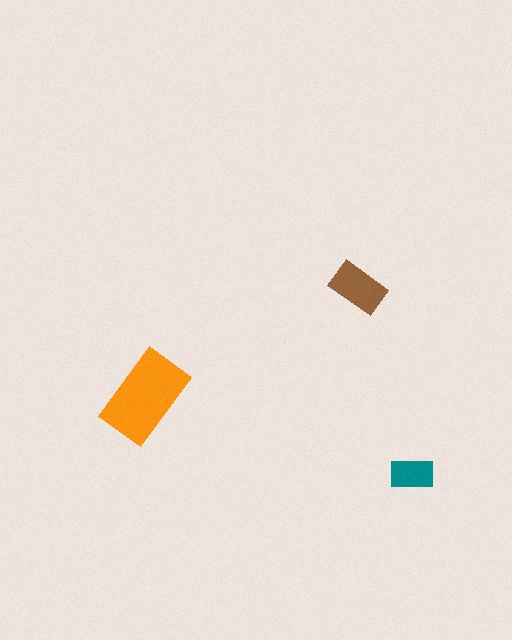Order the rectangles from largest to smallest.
the orange one, the brown one, the teal one.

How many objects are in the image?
There are 3 objects in the image.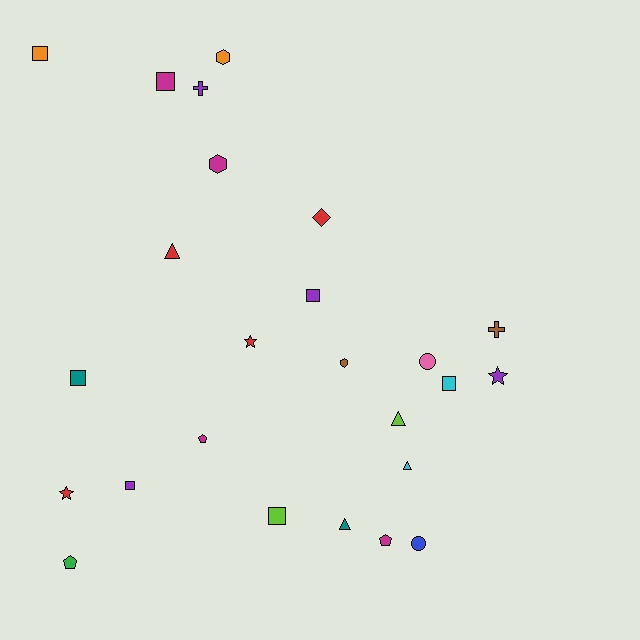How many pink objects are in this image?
There is 1 pink object.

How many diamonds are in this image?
There is 1 diamond.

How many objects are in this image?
There are 25 objects.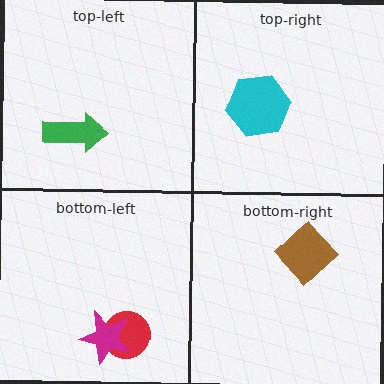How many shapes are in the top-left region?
1.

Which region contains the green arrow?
The top-left region.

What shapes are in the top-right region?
The cyan hexagon.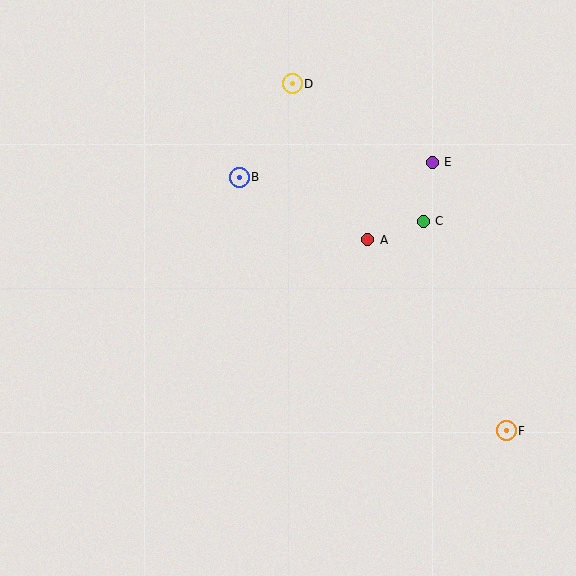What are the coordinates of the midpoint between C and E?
The midpoint between C and E is at (428, 192).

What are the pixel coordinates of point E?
Point E is at (432, 162).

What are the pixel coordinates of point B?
Point B is at (239, 177).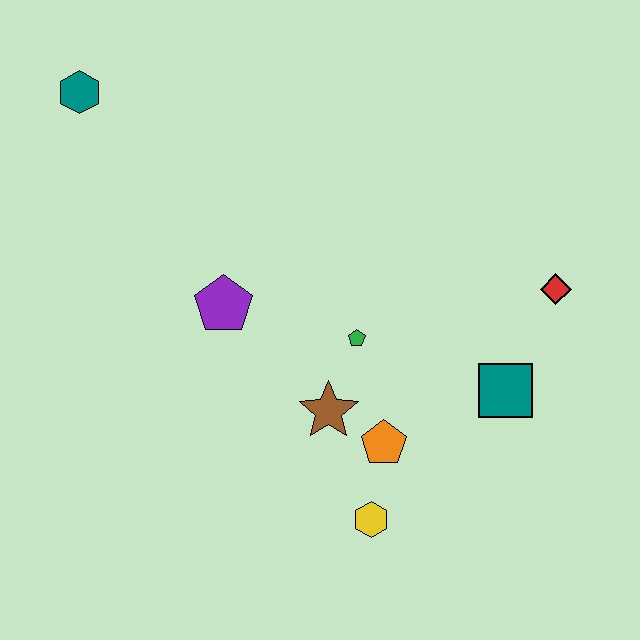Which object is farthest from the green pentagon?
The teal hexagon is farthest from the green pentagon.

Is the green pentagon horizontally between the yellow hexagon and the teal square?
No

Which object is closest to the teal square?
The red diamond is closest to the teal square.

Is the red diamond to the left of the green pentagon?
No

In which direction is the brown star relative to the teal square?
The brown star is to the left of the teal square.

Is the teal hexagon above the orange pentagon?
Yes